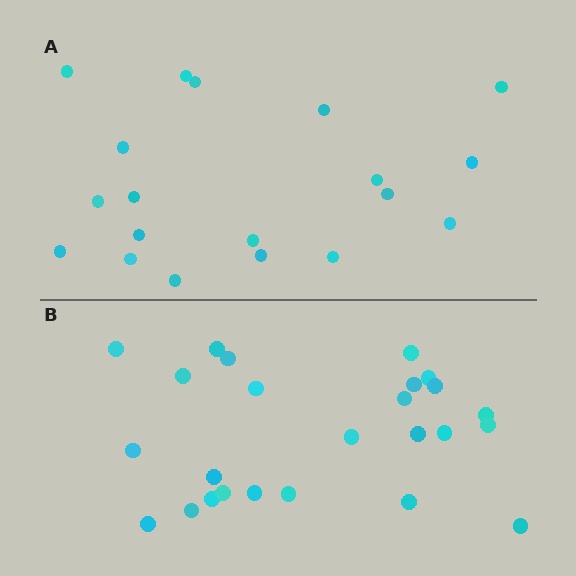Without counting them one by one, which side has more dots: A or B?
Region B (the bottom region) has more dots.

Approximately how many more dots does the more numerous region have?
Region B has about 6 more dots than region A.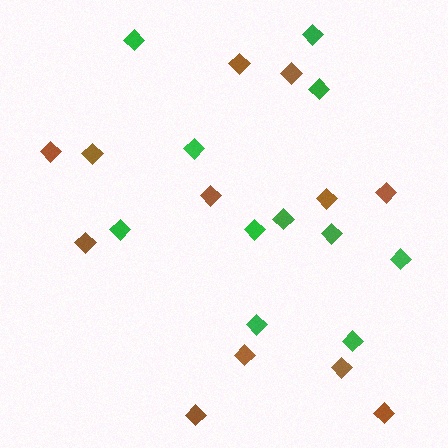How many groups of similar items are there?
There are 2 groups: one group of green diamonds (11) and one group of brown diamonds (12).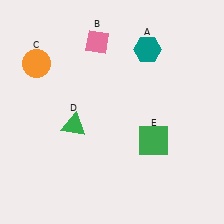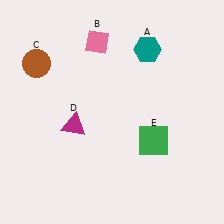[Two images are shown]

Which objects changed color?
C changed from orange to brown. D changed from green to magenta.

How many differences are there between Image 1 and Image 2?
There are 2 differences between the two images.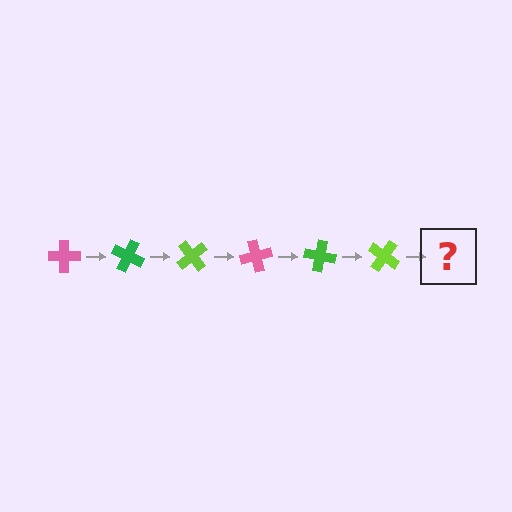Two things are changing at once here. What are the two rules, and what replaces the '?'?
The two rules are that it rotates 25 degrees each step and the color cycles through pink, green, and lime. The '?' should be a pink cross, rotated 150 degrees from the start.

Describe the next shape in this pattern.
It should be a pink cross, rotated 150 degrees from the start.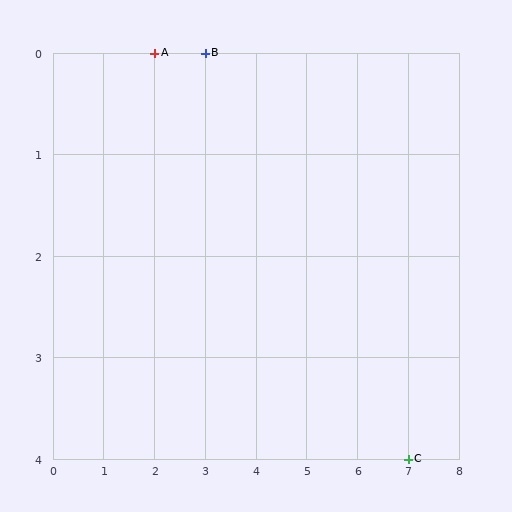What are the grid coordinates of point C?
Point C is at grid coordinates (7, 4).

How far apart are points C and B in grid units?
Points C and B are 4 columns and 4 rows apart (about 5.7 grid units diagonally).